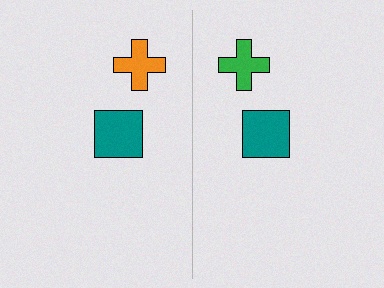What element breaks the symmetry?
The green cross on the right side breaks the symmetry — its mirror counterpart is orange.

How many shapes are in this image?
There are 4 shapes in this image.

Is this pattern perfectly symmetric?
No, the pattern is not perfectly symmetric. The green cross on the right side breaks the symmetry — its mirror counterpart is orange.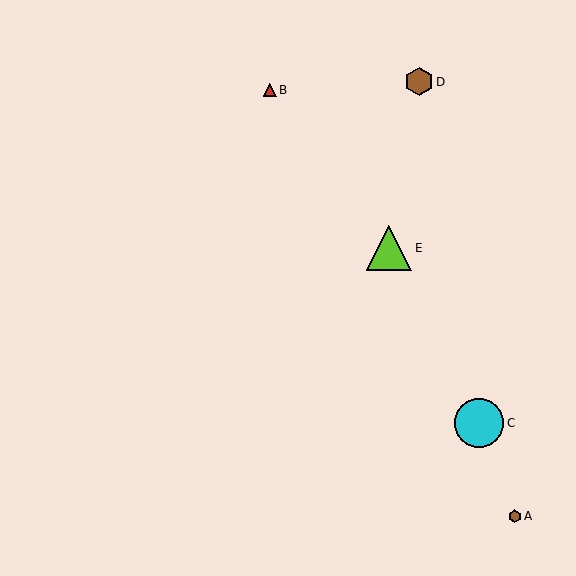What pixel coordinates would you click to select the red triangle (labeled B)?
Click at (270, 90) to select the red triangle B.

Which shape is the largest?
The cyan circle (labeled C) is the largest.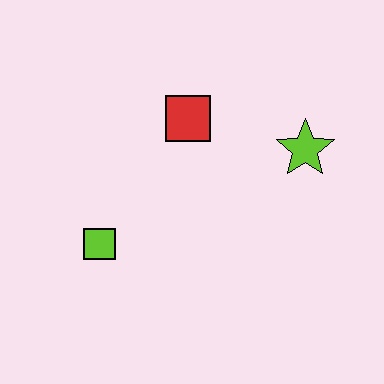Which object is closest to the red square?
The lime star is closest to the red square.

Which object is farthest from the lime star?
The lime square is farthest from the lime star.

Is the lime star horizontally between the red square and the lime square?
No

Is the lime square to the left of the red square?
Yes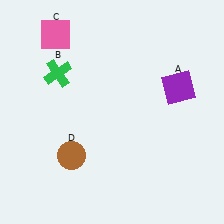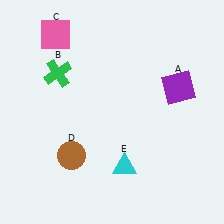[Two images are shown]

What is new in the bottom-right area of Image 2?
A cyan triangle (E) was added in the bottom-right area of Image 2.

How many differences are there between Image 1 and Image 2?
There is 1 difference between the two images.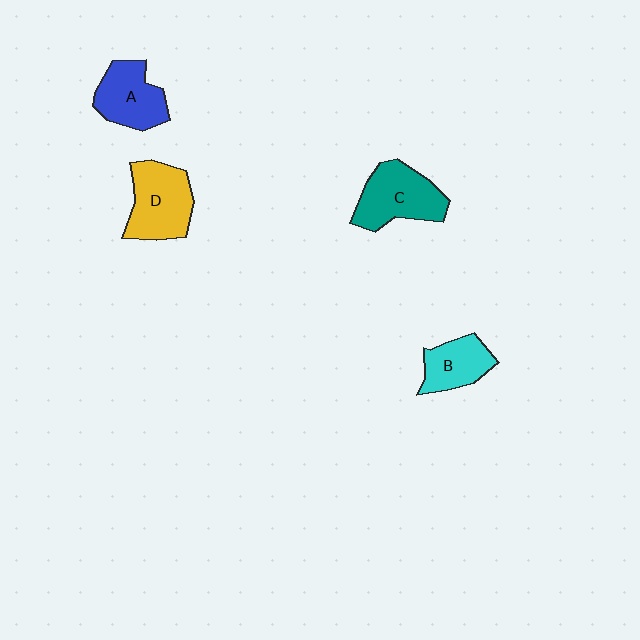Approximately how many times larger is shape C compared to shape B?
Approximately 1.4 times.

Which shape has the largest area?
Shape C (teal).